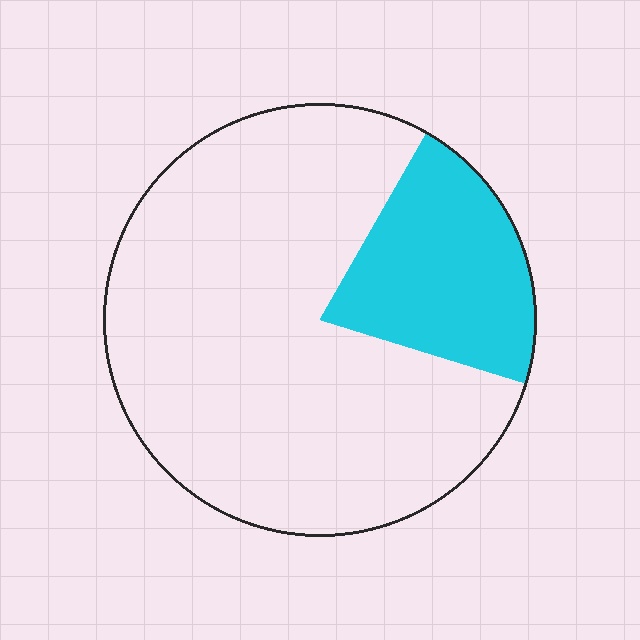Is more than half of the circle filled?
No.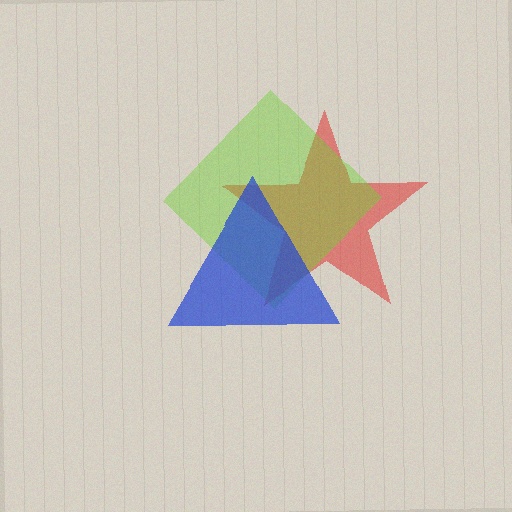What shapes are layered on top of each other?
The layered shapes are: a red star, a lime diamond, a blue triangle.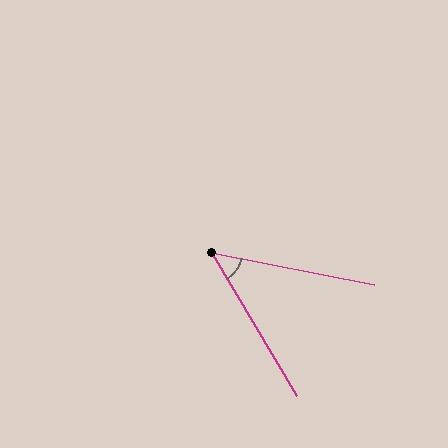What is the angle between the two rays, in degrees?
Approximately 48 degrees.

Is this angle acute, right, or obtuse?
It is acute.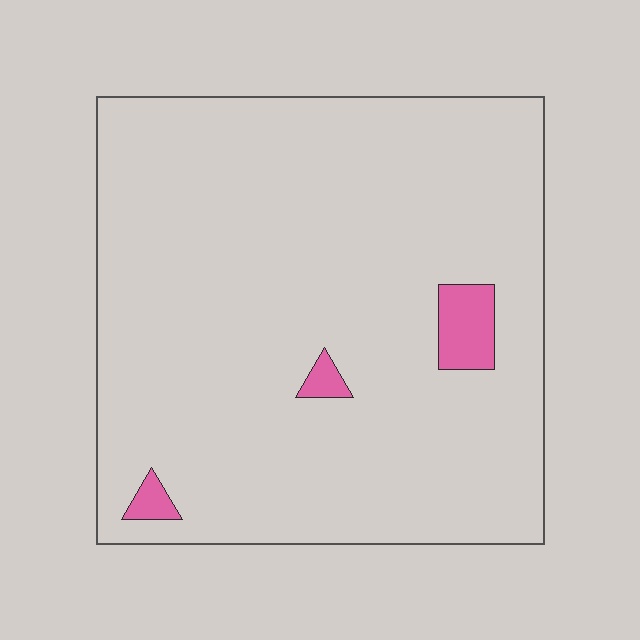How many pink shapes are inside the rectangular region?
3.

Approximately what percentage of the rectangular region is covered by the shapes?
Approximately 5%.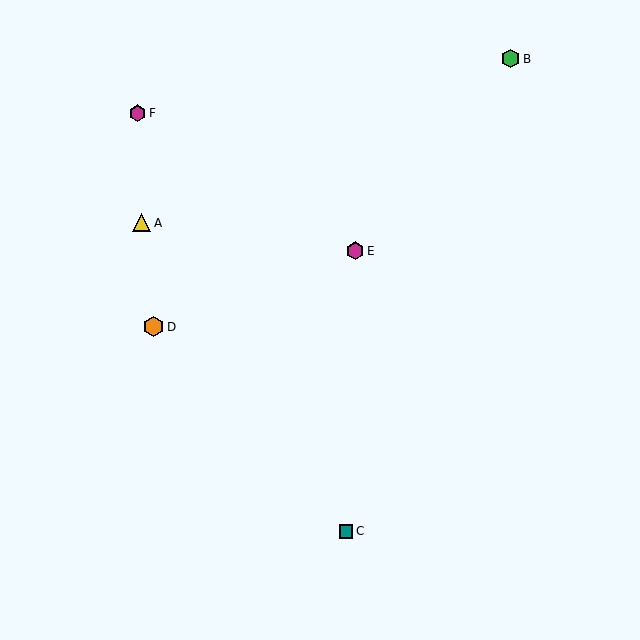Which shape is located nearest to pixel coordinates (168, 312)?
The orange hexagon (labeled D) at (153, 327) is nearest to that location.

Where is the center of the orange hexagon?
The center of the orange hexagon is at (153, 327).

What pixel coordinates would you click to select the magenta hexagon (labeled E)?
Click at (355, 251) to select the magenta hexagon E.